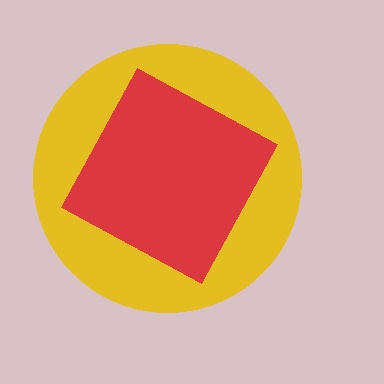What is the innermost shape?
The red diamond.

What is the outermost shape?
The yellow circle.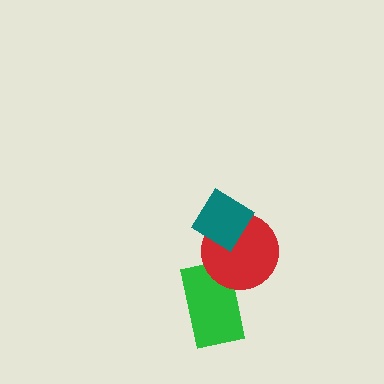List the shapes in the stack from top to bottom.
From top to bottom: the teal diamond, the red circle, the green rectangle.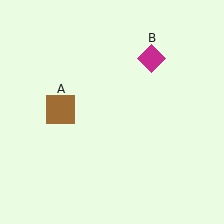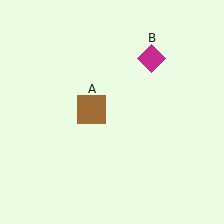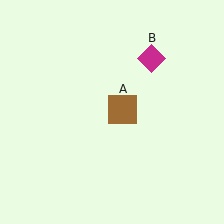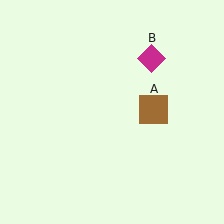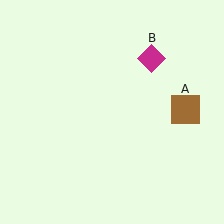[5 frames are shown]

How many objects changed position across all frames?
1 object changed position: brown square (object A).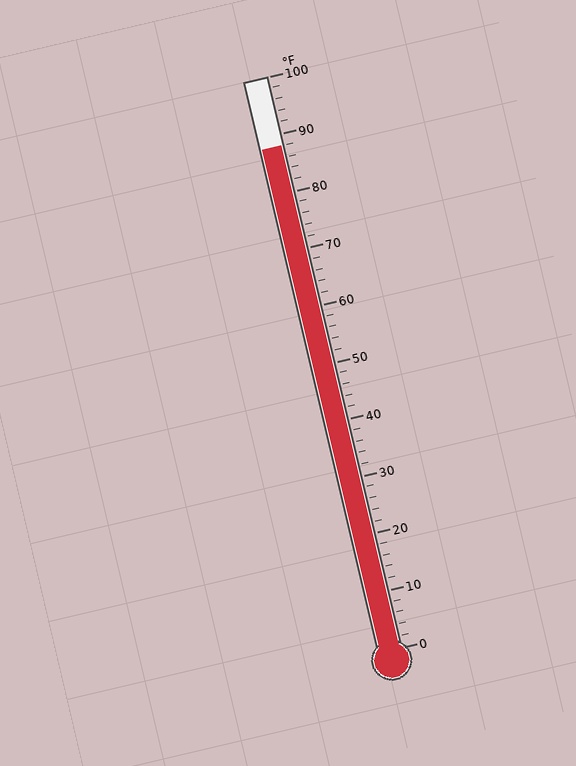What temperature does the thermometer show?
The thermometer shows approximately 88°F.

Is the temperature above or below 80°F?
The temperature is above 80°F.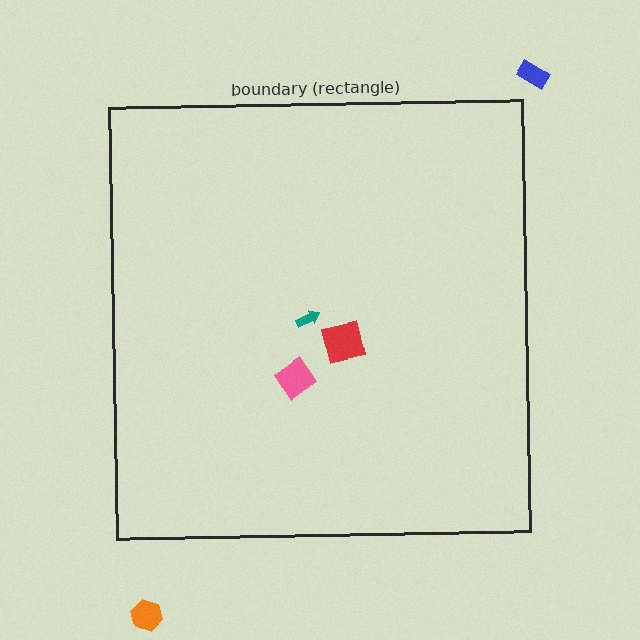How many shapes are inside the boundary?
3 inside, 2 outside.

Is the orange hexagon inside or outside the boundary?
Outside.